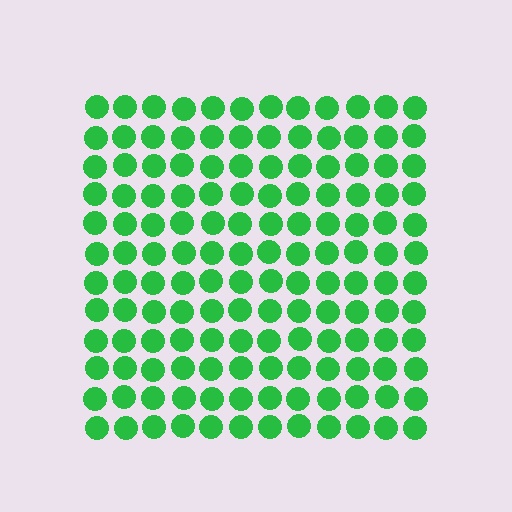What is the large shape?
The large shape is a square.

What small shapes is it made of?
It is made of small circles.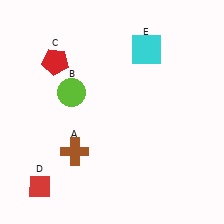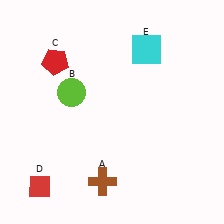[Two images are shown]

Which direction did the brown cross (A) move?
The brown cross (A) moved down.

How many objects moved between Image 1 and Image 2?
1 object moved between the two images.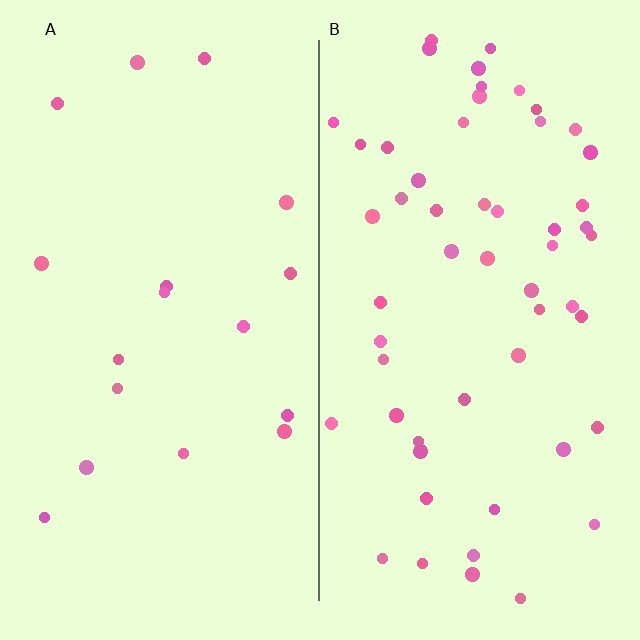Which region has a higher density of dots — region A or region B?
B (the right).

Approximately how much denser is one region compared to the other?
Approximately 3.2× — region B over region A.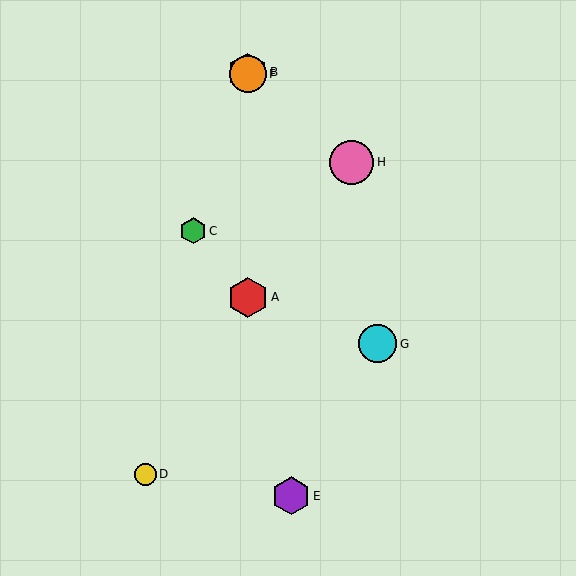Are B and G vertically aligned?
No, B is at x≈248 and G is at x≈378.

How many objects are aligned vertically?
3 objects (A, B, F) are aligned vertically.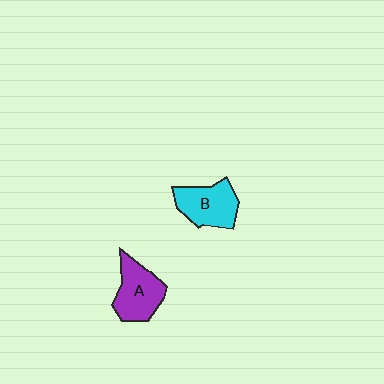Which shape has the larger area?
Shape A (purple).